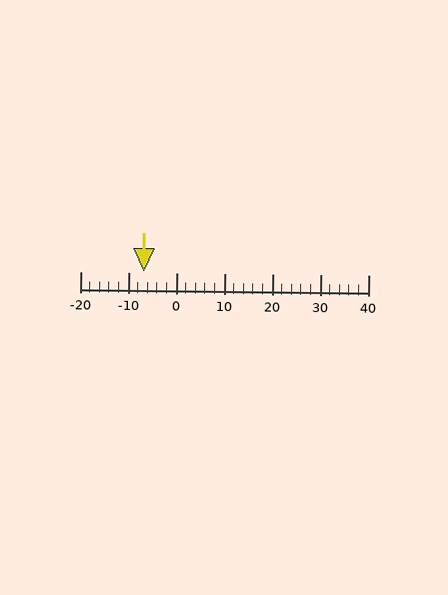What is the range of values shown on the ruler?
The ruler shows values from -20 to 40.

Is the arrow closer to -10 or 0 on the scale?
The arrow is closer to -10.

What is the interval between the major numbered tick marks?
The major tick marks are spaced 10 units apart.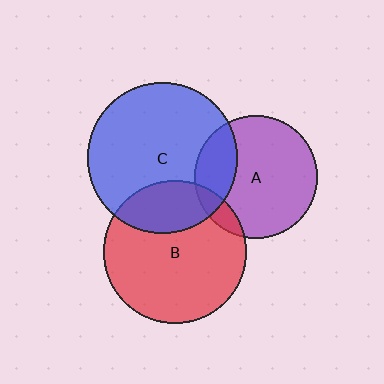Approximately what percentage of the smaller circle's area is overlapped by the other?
Approximately 25%.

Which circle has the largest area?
Circle C (blue).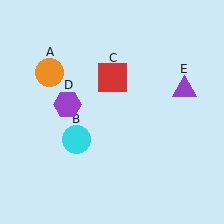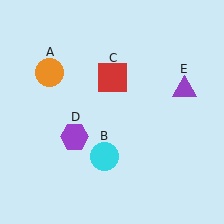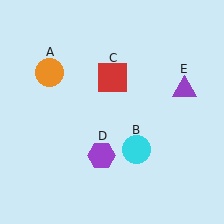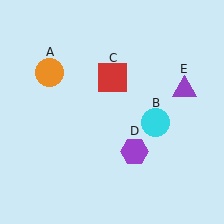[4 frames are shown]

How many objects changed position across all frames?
2 objects changed position: cyan circle (object B), purple hexagon (object D).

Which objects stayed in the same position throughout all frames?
Orange circle (object A) and red square (object C) and purple triangle (object E) remained stationary.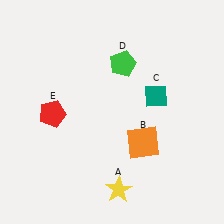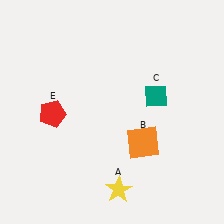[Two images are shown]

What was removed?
The green pentagon (D) was removed in Image 2.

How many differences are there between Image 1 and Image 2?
There is 1 difference between the two images.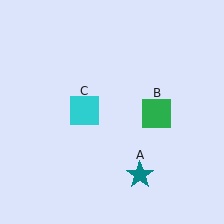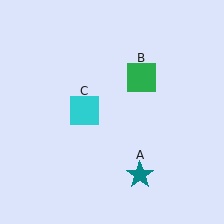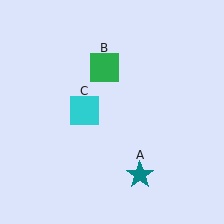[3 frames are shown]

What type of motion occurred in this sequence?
The green square (object B) rotated counterclockwise around the center of the scene.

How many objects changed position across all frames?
1 object changed position: green square (object B).